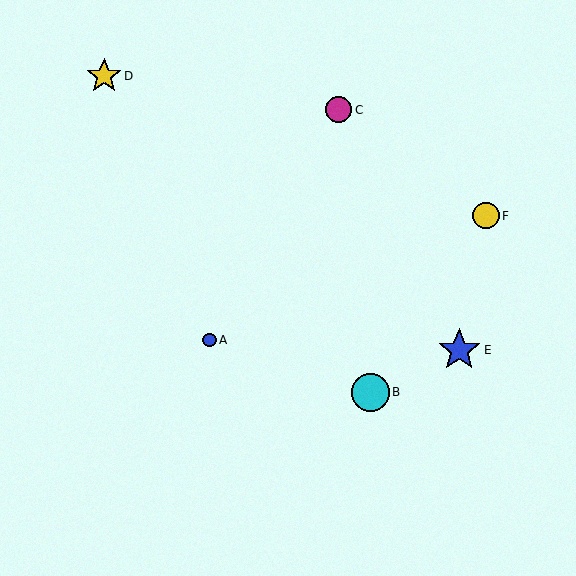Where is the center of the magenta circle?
The center of the magenta circle is at (339, 110).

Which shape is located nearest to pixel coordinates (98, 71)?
The yellow star (labeled D) at (104, 76) is nearest to that location.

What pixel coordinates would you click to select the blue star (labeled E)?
Click at (459, 350) to select the blue star E.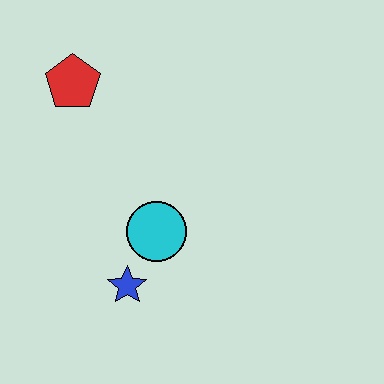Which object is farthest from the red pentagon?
The blue star is farthest from the red pentagon.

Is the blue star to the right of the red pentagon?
Yes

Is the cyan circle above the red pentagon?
No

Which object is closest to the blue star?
The cyan circle is closest to the blue star.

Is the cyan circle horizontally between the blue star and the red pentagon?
No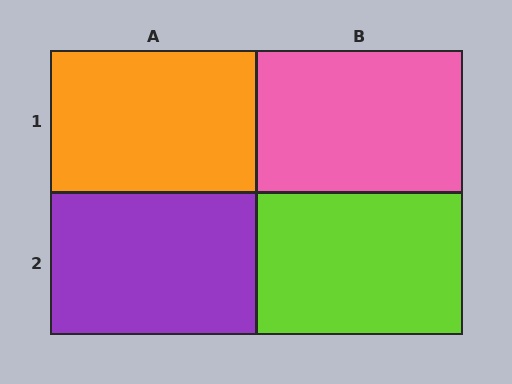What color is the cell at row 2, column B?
Lime.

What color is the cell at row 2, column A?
Purple.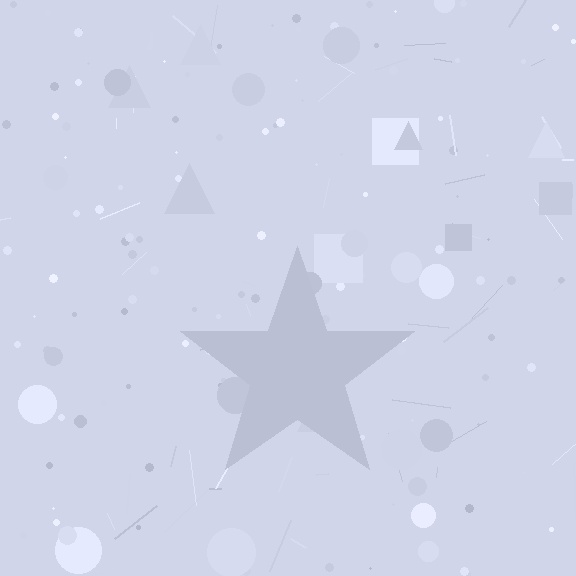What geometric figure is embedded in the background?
A star is embedded in the background.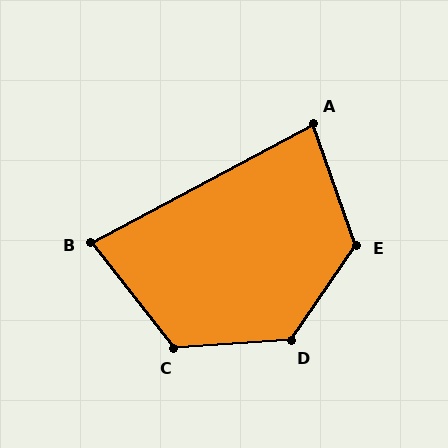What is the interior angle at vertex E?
Approximately 126 degrees (obtuse).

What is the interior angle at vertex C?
Approximately 124 degrees (obtuse).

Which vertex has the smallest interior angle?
B, at approximately 80 degrees.